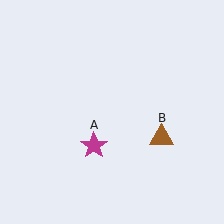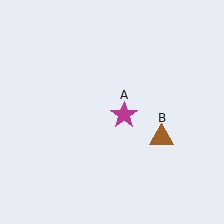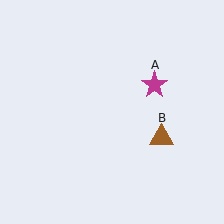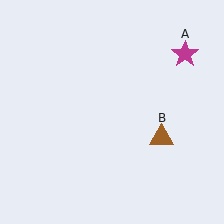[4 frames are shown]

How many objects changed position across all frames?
1 object changed position: magenta star (object A).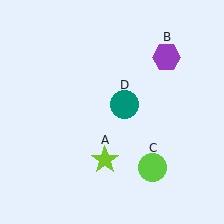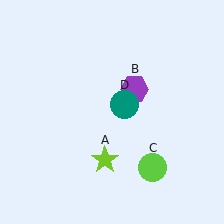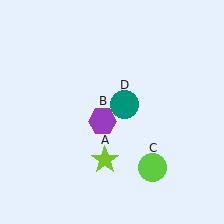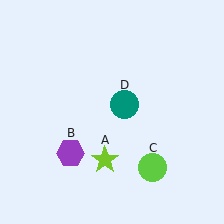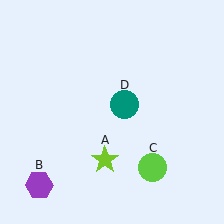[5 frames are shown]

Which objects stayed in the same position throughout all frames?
Lime star (object A) and lime circle (object C) and teal circle (object D) remained stationary.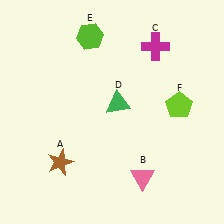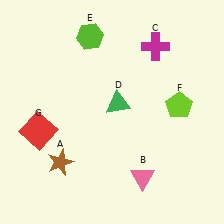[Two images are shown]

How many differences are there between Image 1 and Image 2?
There is 1 difference between the two images.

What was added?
A red square (G) was added in Image 2.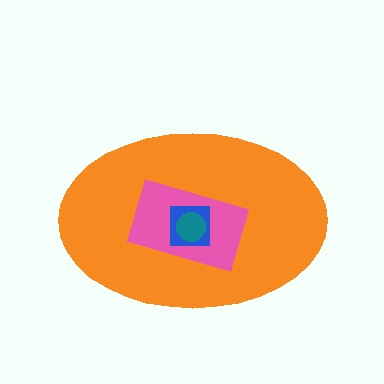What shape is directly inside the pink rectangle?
The blue square.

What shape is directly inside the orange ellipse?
The pink rectangle.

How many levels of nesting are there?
4.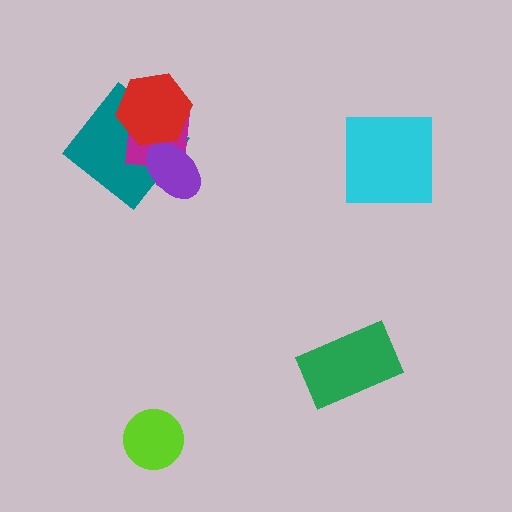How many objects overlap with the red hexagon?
3 objects overlap with the red hexagon.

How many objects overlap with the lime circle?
0 objects overlap with the lime circle.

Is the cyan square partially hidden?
No, no other shape covers it.